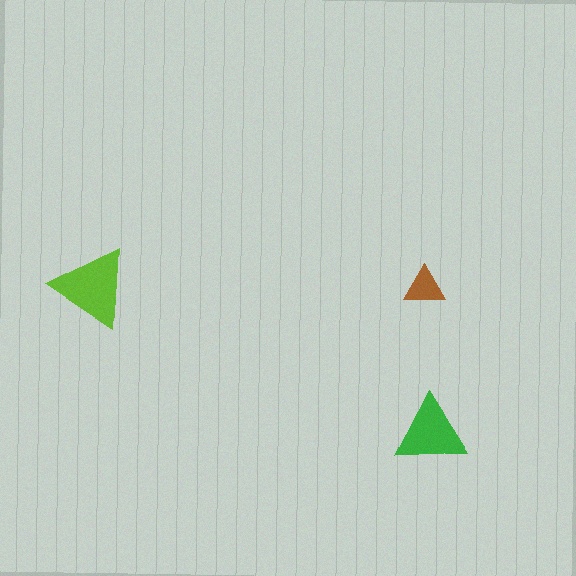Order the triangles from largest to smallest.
the lime one, the green one, the brown one.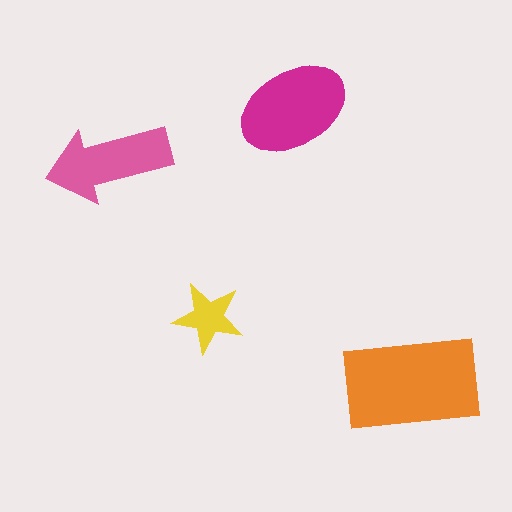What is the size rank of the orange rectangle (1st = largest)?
1st.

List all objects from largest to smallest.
The orange rectangle, the magenta ellipse, the pink arrow, the yellow star.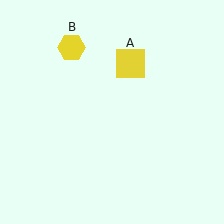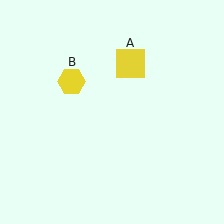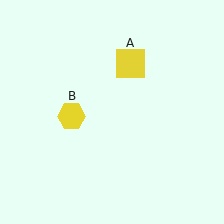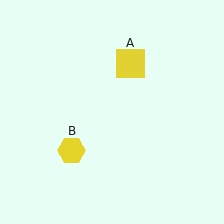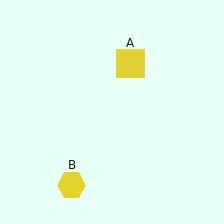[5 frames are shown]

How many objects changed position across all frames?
1 object changed position: yellow hexagon (object B).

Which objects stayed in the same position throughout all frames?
Yellow square (object A) remained stationary.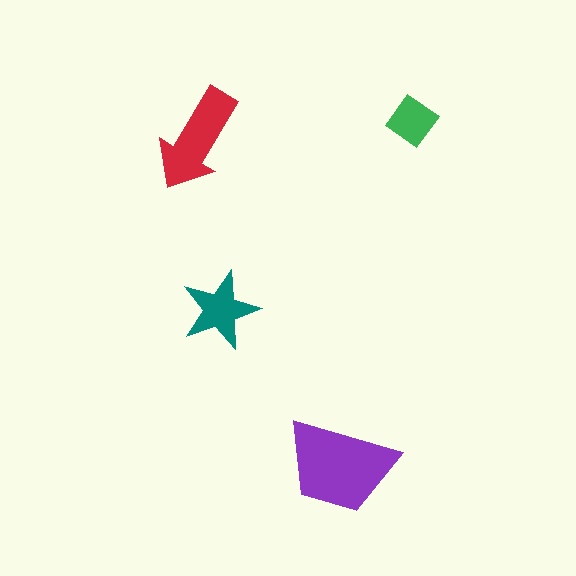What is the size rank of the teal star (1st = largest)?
3rd.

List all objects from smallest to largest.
The green diamond, the teal star, the red arrow, the purple trapezoid.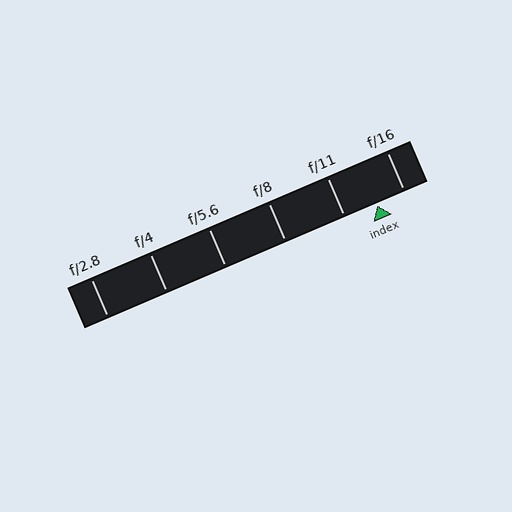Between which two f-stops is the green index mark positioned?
The index mark is between f/11 and f/16.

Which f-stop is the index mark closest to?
The index mark is closest to f/16.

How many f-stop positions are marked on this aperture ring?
There are 6 f-stop positions marked.